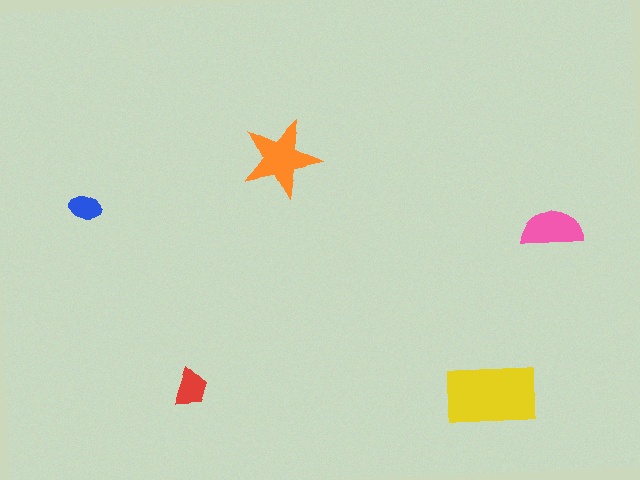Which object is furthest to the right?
The pink semicircle is rightmost.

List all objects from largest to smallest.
The yellow rectangle, the orange star, the pink semicircle, the red trapezoid, the blue ellipse.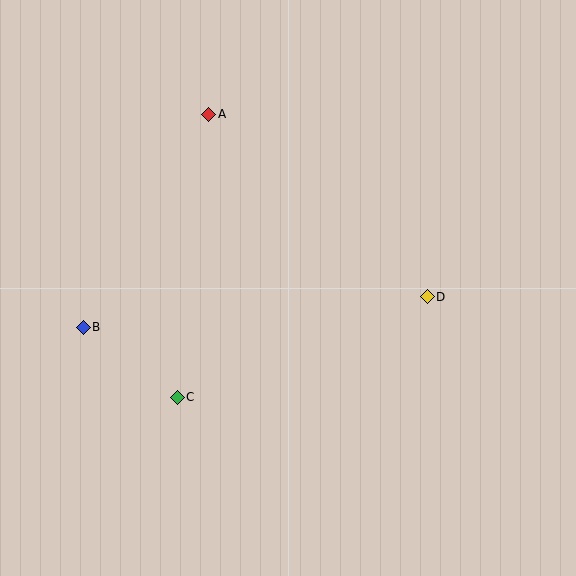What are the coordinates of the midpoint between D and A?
The midpoint between D and A is at (318, 206).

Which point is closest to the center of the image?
Point D at (427, 297) is closest to the center.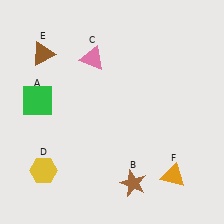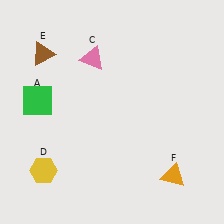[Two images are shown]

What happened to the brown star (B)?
The brown star (B) was removed in Image 2. It was in the bottom-right area of Image 1.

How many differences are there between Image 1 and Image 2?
There is 1 difference between the two images.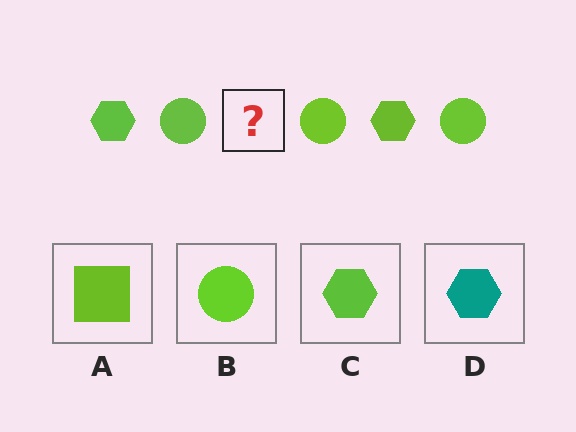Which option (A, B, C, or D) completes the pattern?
C.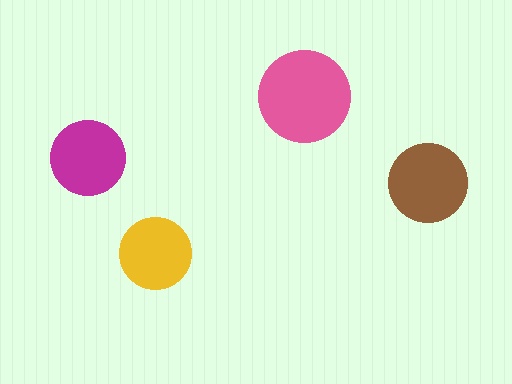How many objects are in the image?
There are 4 objects in the image.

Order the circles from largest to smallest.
the pink one, the brown one, the magenta one, the yellow one.